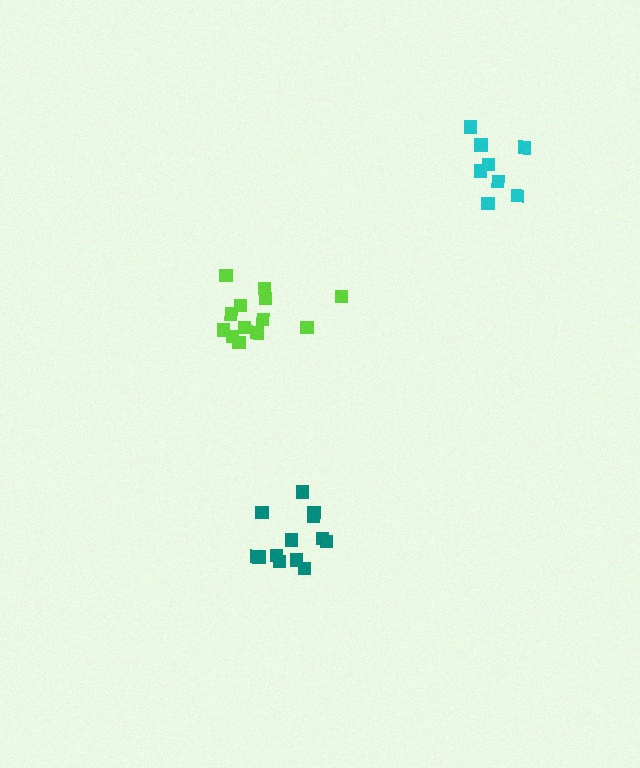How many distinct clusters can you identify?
There are 3 distinct clusters.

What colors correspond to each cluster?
The clusters are colored: lime, cyan, teal.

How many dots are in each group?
Group 1: 13 dots, Group 2: 8 dots, Group 3: 13 dots (34 total).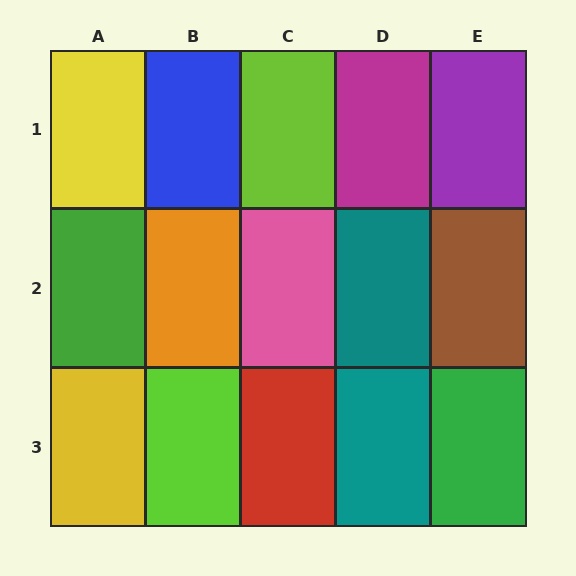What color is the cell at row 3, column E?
Green.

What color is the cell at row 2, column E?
Brown.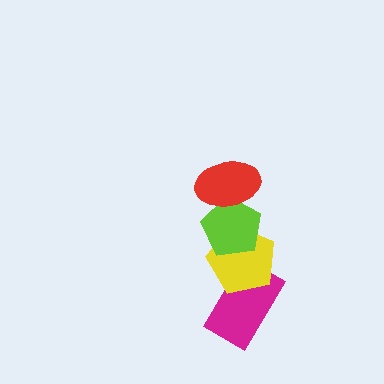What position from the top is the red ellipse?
The red ellipse is 1st from the top.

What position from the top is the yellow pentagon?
The yellow pentagon is 3rd from the top.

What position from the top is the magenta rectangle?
The magenta rectangle is 4th from the top.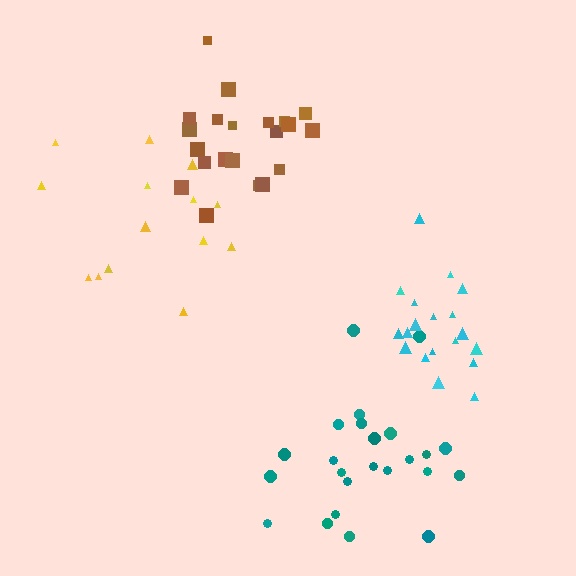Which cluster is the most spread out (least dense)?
Yellow.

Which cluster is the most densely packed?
Brown.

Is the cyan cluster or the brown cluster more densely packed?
Brown.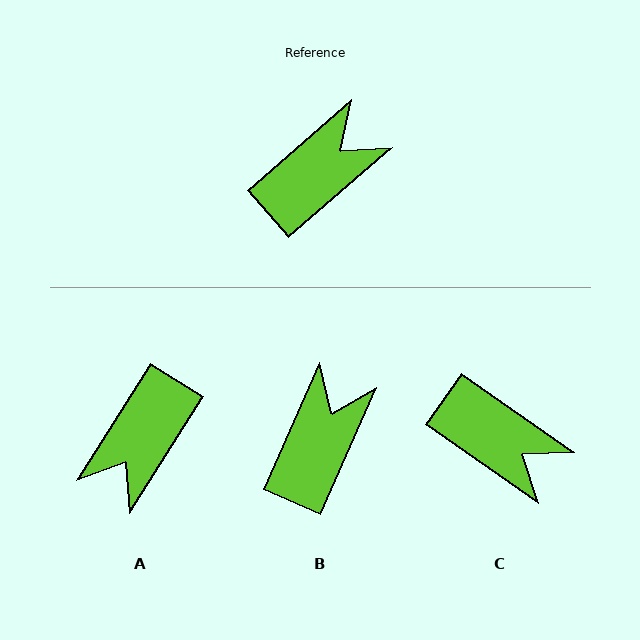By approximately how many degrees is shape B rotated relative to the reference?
Approximately 26 degrees counter-clockwise.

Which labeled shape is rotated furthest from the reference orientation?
A, about 163 degrees away.